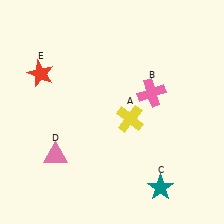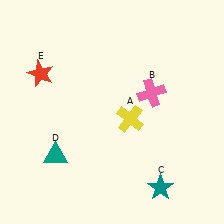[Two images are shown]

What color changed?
The triangle (D) changed from pink in Image 1 to teal in Image 2.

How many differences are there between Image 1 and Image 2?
There is 1 difference between the two images.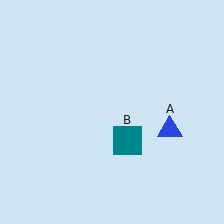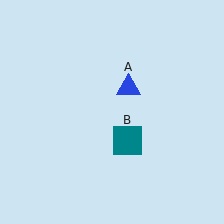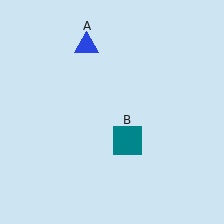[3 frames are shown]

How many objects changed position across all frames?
1 object changed position: blue triangle (object A).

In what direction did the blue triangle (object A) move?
The blue triangle (object A) moved up and to the left.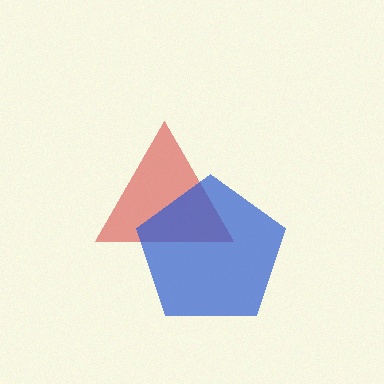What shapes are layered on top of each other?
The layered shapes are: a red triangle, a blue pentagon.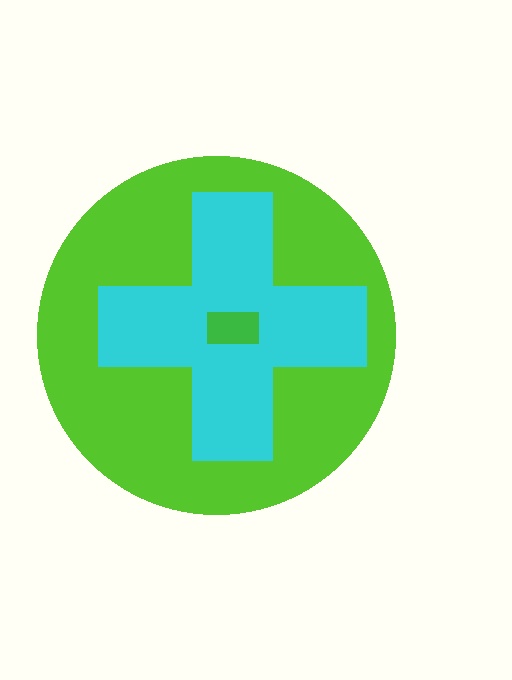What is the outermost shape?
The lime circle.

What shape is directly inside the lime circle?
The cyan cross.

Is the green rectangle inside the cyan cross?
Yes.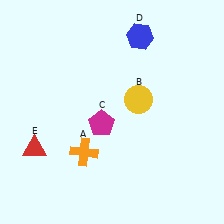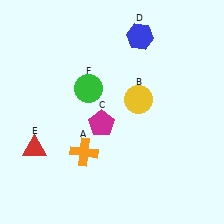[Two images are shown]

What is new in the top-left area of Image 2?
A green circle (F) was added in the top-left area of Image 2.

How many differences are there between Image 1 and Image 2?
There is 1 difference between the two images.